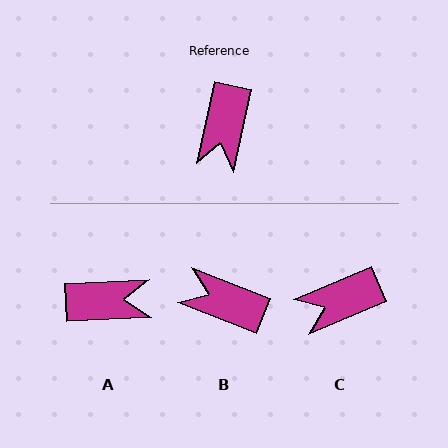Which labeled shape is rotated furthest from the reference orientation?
A, about 106 degrees away.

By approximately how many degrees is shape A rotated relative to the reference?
Approximately 106 degrees counter-clockwise.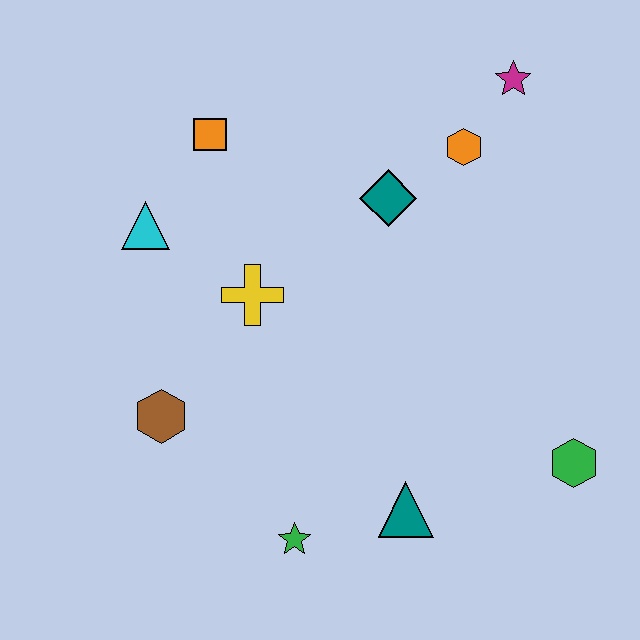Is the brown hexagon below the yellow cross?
Yes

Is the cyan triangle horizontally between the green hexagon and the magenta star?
No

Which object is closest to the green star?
The teal triangle is closest to the green star.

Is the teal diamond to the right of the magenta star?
No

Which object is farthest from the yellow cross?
The green hexagon is farthest from the yellow cross.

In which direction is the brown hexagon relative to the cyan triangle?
The brown hexagon is below the cyan triangle.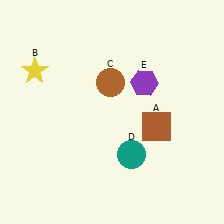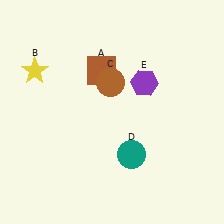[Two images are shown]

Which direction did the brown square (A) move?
The brown square (A) moved up.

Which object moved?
The brown square (A) moved up.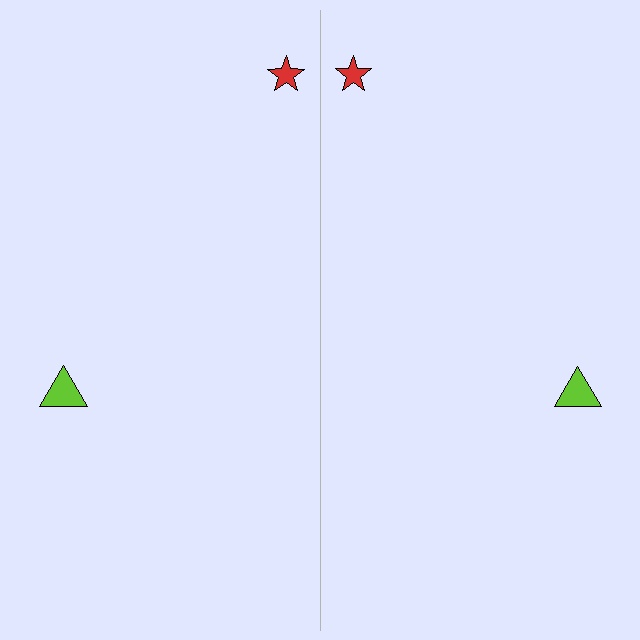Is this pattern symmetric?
Yes, this pattern has bilateral (reflection) symmetry.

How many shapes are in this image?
There are 4 shapes in this image.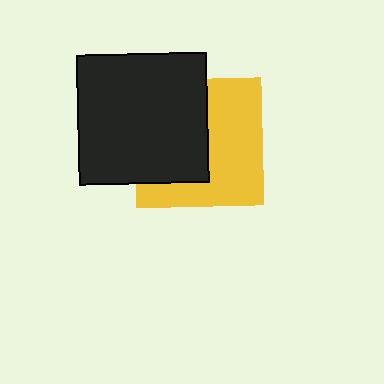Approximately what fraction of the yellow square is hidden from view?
Roughly 47% of the yellow square is hidden behind the black square.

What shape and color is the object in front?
The object in front is a black square.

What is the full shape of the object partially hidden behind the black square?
The partially hidden object is a yellow square.